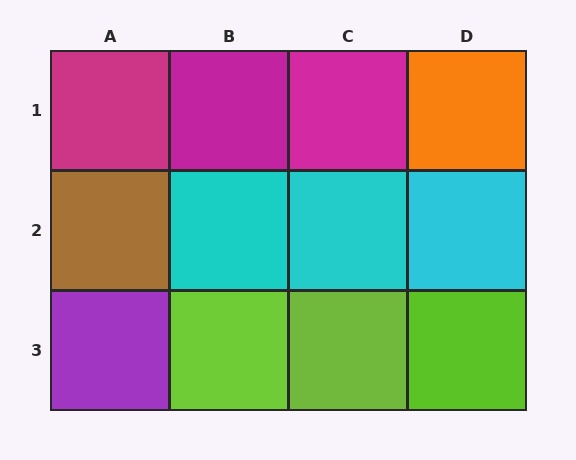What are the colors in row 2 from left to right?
Brown, cyan, cyan, cyan.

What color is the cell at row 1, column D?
Orange.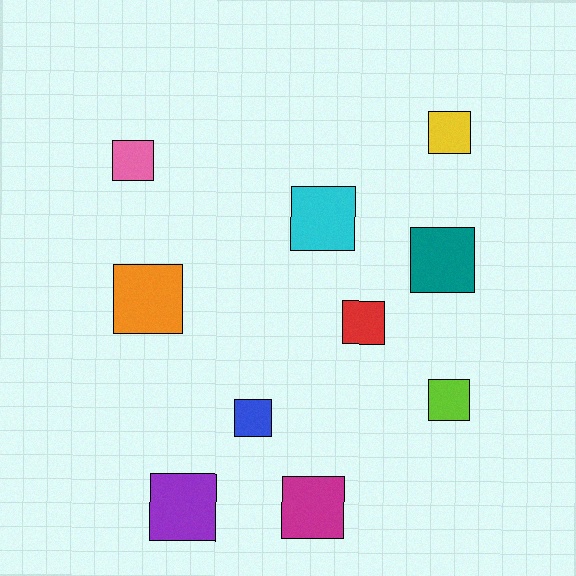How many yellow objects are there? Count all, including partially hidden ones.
There is 1 yellow object.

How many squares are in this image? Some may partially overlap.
There are 10 squares.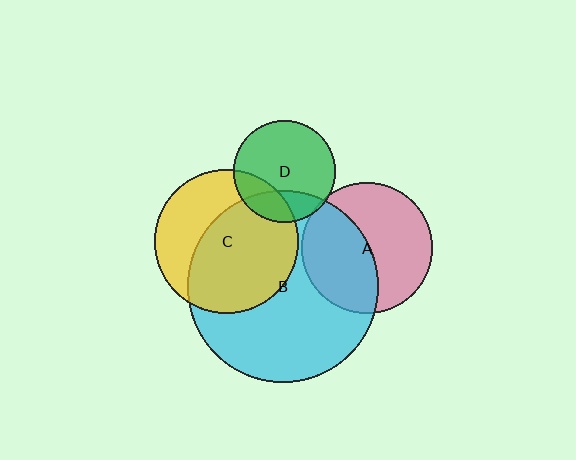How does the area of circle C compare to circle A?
Approximately 1.2 times.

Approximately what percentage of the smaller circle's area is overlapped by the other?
Approximately 5%.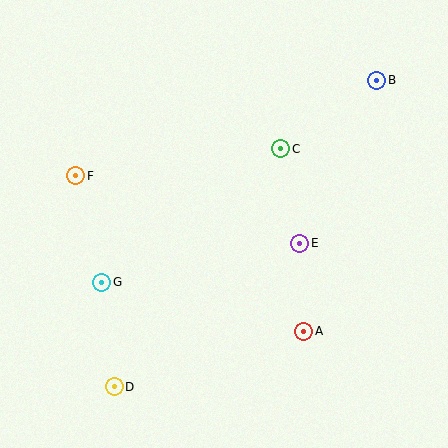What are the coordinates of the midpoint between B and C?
The midpoint between B and C is at (329, 115).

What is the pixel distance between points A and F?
The distance between A and F is 276 pixels.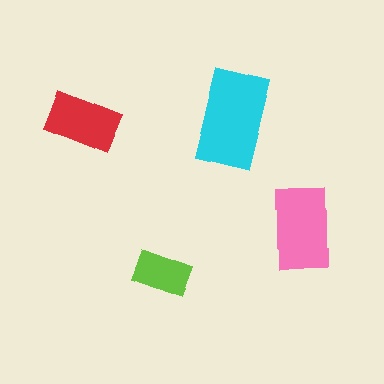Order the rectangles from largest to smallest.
the cyan one, the pink one, the red one, the lime one.